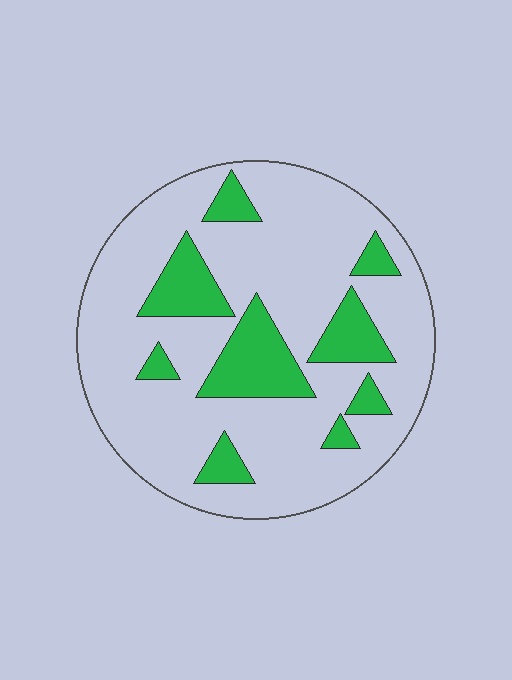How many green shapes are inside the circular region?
9.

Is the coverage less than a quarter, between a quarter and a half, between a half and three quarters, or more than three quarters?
Less than a quarter.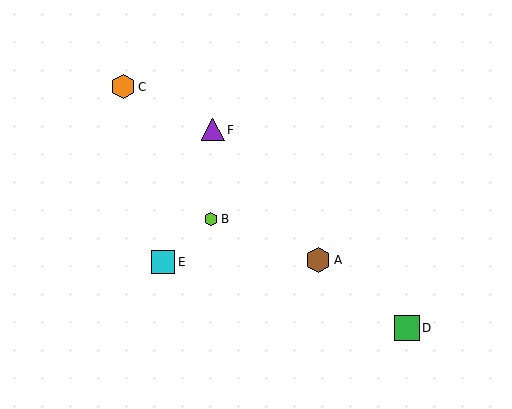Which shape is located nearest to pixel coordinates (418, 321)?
The green square (labeled D) at (407, 328) is nearest to that location.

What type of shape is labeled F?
Shape F is a purple triangle.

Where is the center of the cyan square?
The center of the cyan square is at (163, 262).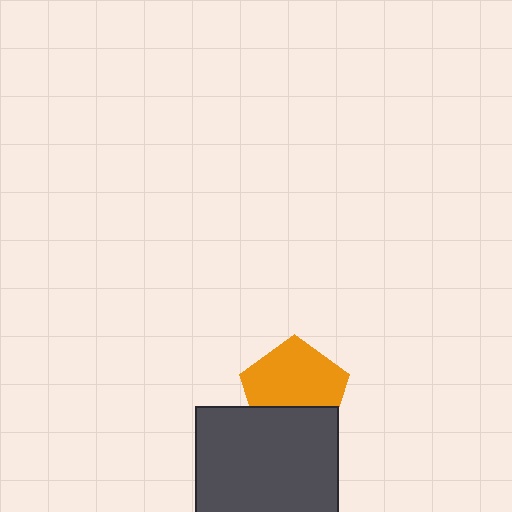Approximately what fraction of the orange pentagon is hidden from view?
Roughly 34% of the orange pentagon is hidden behind the dark gray rectangle.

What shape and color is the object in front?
The object in front is a dark gray rectangle.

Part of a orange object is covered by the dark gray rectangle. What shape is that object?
It is a pentagon.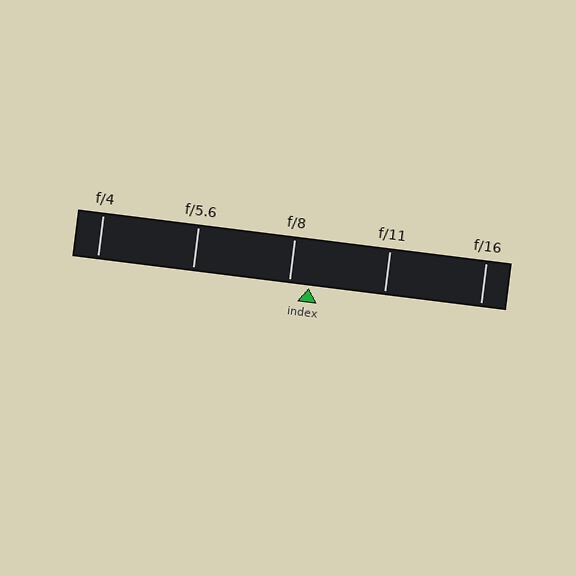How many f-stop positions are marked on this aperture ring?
There are 5 f-stop positions marked.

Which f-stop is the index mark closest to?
The index mark is closest to f/8.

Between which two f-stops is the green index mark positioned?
The index mark is between f/8 and f/11.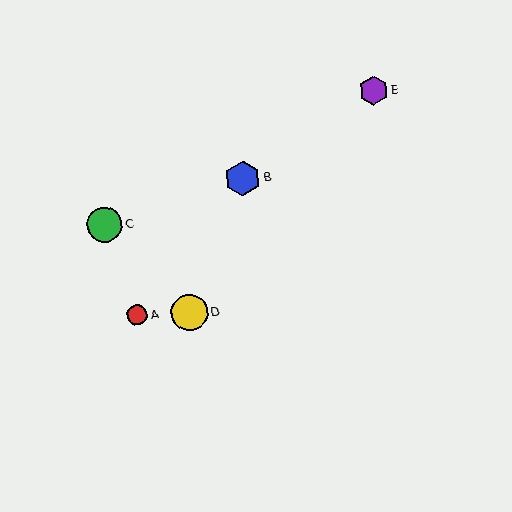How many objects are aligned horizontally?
2 objects (A, D) are aligned horizontally.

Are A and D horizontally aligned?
Yes, both are at y≈315.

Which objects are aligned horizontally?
Objects A, D are aligned horizontally.